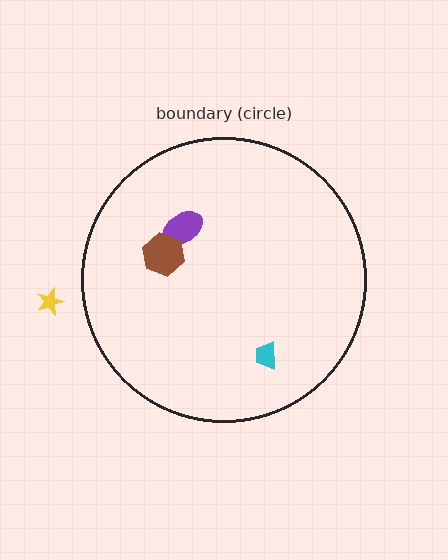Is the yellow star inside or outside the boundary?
Outside.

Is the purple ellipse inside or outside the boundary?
Inside.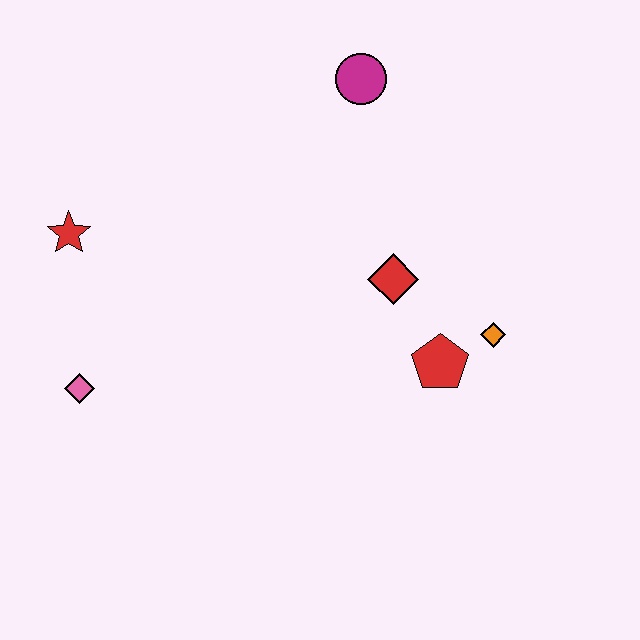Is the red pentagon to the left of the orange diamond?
Yes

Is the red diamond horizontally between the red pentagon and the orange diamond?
No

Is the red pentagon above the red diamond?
No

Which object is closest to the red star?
The pink diamond is closest to the red star.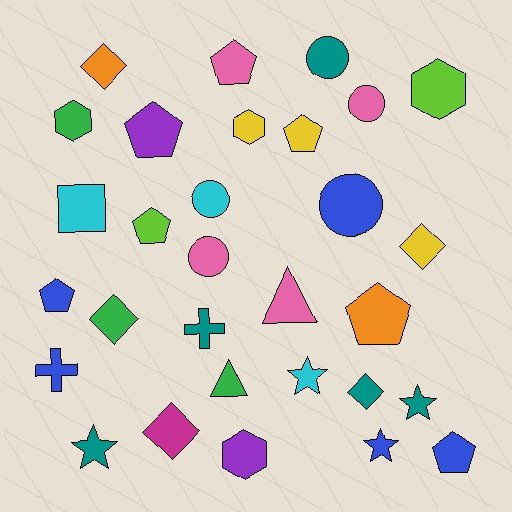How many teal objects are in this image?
There are 5 teal objects.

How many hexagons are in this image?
There are 4 hexagons.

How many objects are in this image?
There are 30 objects.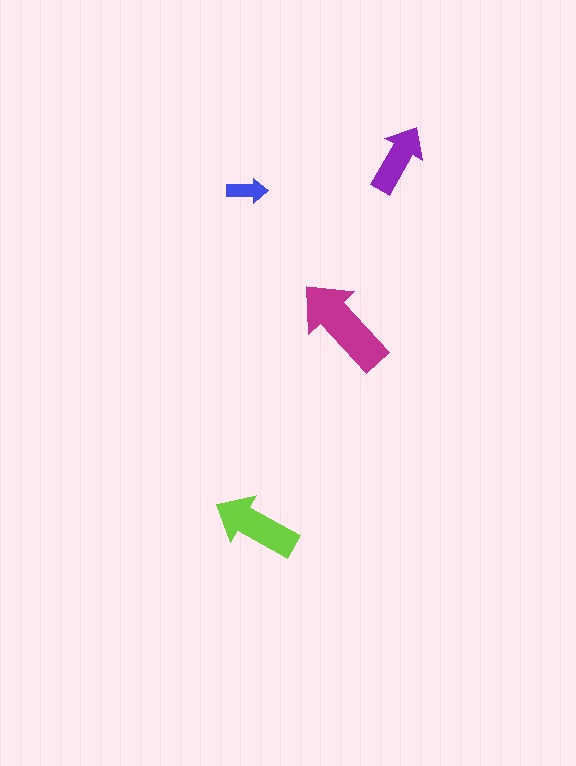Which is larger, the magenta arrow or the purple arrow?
The magenta one.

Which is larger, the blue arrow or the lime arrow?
The lime one.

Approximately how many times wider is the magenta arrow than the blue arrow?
About 2.5 times wider.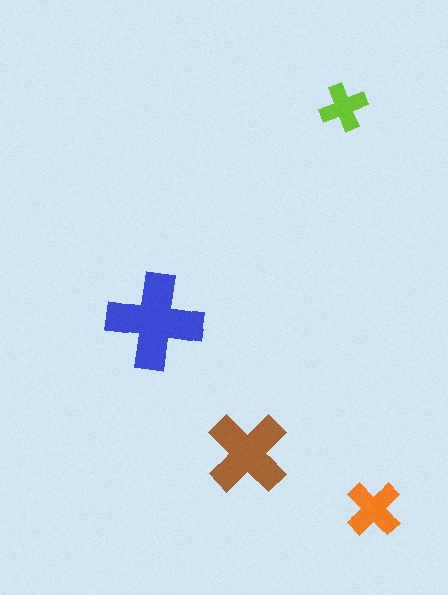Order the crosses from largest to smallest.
the blue one, the brown one, the orange one, the lime one.